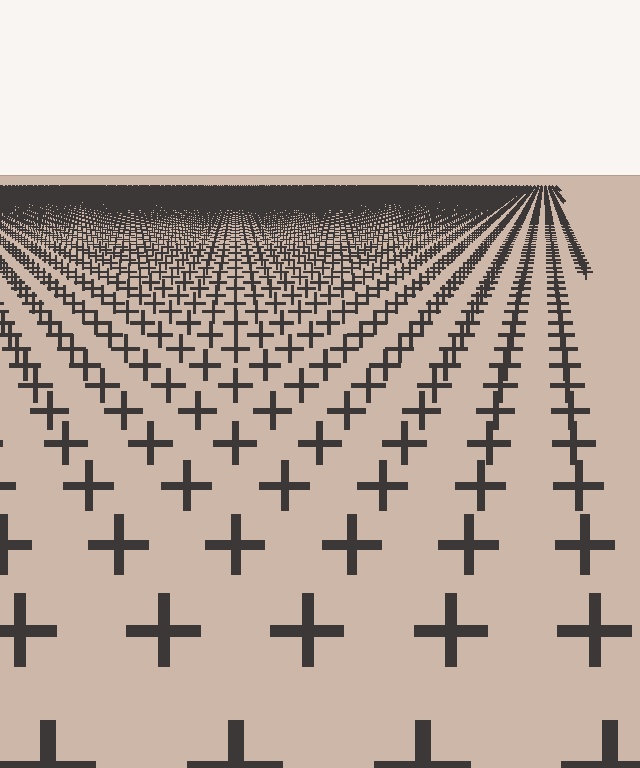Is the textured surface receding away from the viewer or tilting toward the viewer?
The surface is receding away from the viewer. Texture elements get smaller and denser toward the top.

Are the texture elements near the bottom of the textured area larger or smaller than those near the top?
Larger. Near the bottom, elements are closer to the viewer and appear at a bigger on-screen size.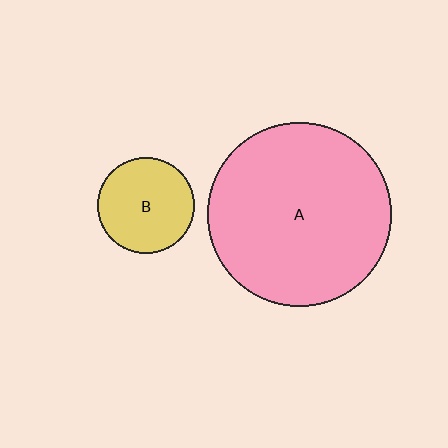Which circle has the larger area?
Circle A (pink).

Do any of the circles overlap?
No, none of the circles overlap.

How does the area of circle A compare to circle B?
Approximately 3.7 times.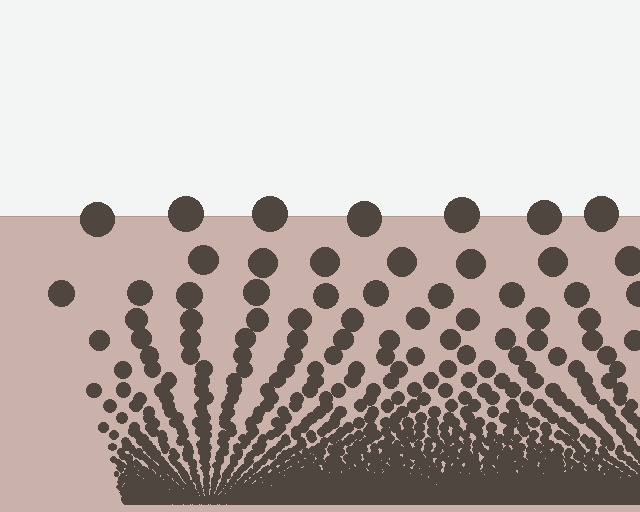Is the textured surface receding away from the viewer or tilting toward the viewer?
The surface appears to tilt toward the viewer. Texture elements get larger and sparser toward the top.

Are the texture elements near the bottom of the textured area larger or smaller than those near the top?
Smaller. The gradient is inverted — elements near the bottom are smaller and denser.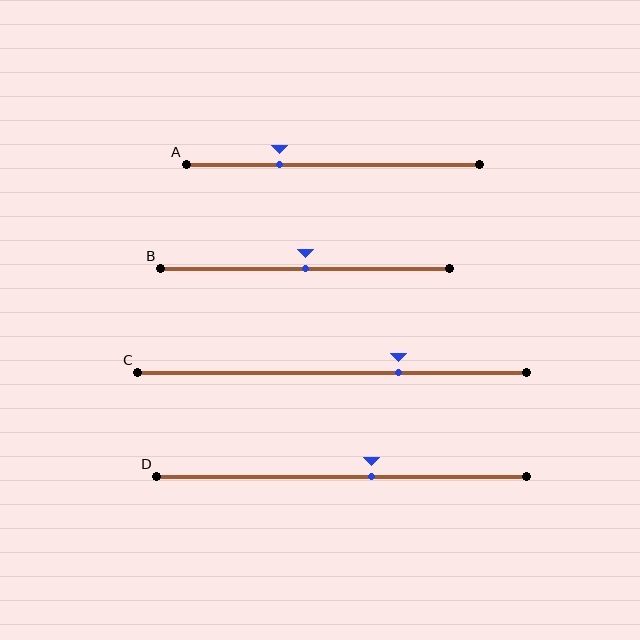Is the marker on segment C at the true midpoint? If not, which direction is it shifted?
No, the marker on segment C is shifted to the right by about 17% of the segment length.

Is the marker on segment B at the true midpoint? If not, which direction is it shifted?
Yes, the marker on segment B is at the true midpoint.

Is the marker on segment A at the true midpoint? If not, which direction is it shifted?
No, the marker on segment A is shifted to the left by about 18% of the segment length.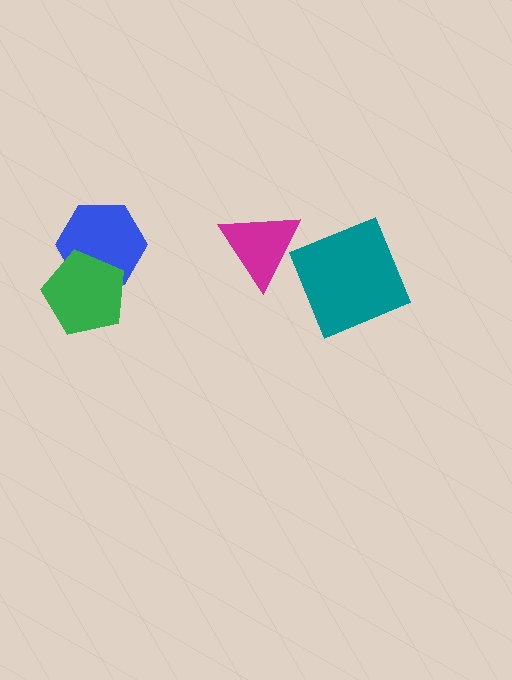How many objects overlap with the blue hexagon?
1 object overlaps with the blue hexagon.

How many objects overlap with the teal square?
0 objects overlap with the teal square.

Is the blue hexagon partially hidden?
Yes, it is partially covered by another shape.